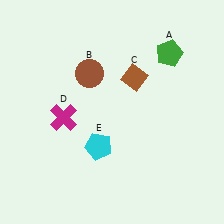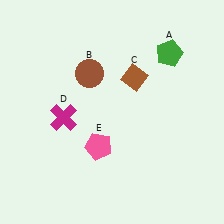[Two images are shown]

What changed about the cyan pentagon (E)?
In Image 1, E is cyan. In Image 2, it changed to pink.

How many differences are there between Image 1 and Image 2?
There is 1 difference between the two images.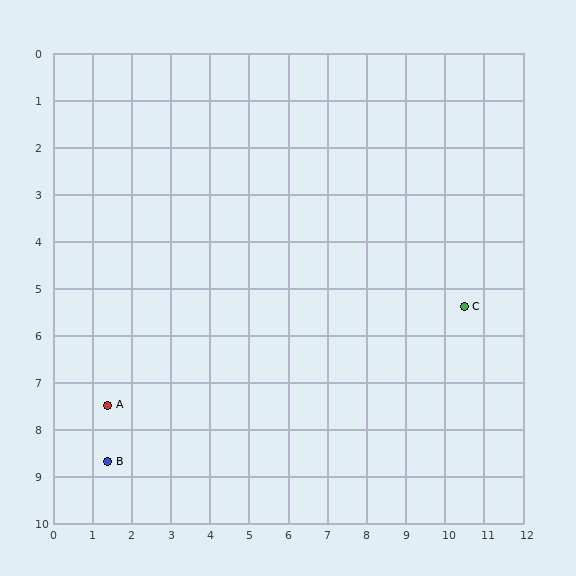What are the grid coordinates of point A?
Point A is at approximately (1.4, 7.5).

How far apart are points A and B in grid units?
Points A and B are about 1.2 grid units apart.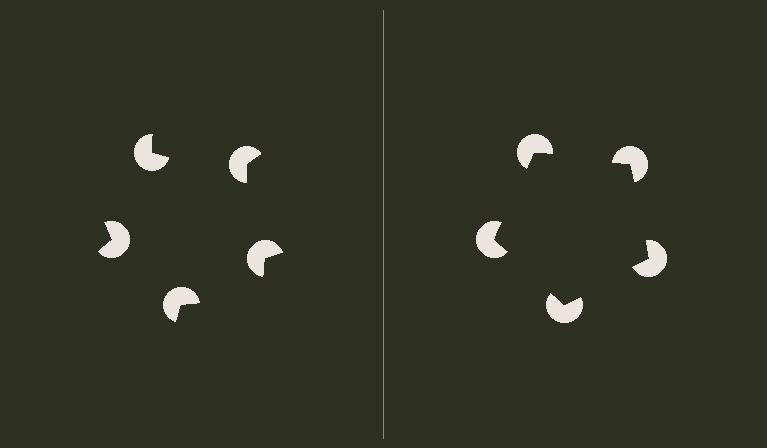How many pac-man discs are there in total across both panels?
10 — 5 on each side.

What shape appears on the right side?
An illusory pentagon.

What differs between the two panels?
The pac-man discs are positioned identically on both sides; only the wedge orientations differ. On the right they align to a pentagon; on the left they are misaligned.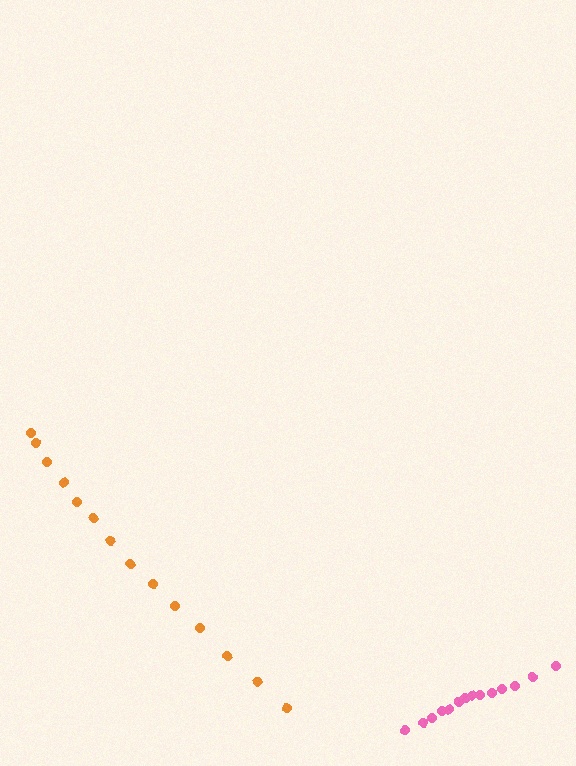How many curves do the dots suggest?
There are 2 distinct paths.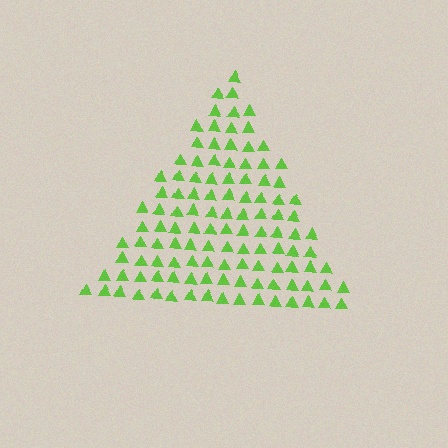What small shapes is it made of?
It is made of small triangles.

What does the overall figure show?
The overall figure shows a triangle.